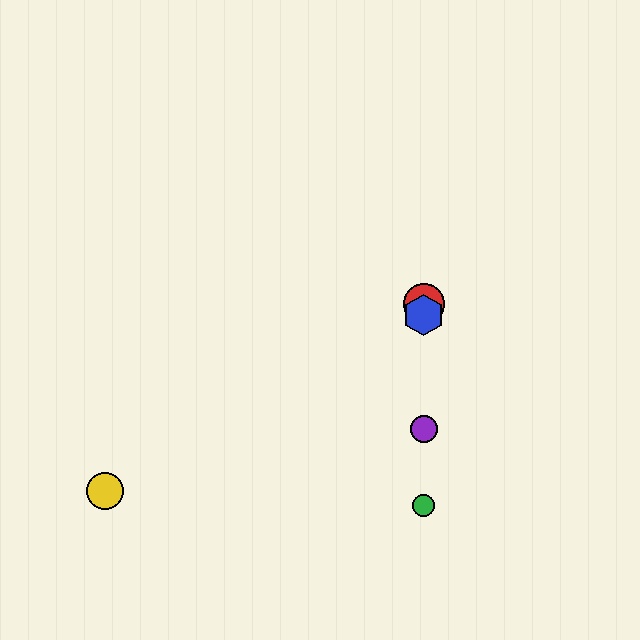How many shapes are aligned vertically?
4 shapes (the red circle, the blue hexagon, the green circle, the purple circle) are aligned vertically.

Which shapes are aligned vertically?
The red circle, the blue hexagon, the green circle, the purple circle are aligned vertically.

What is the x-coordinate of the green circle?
The green circle is at x≈424.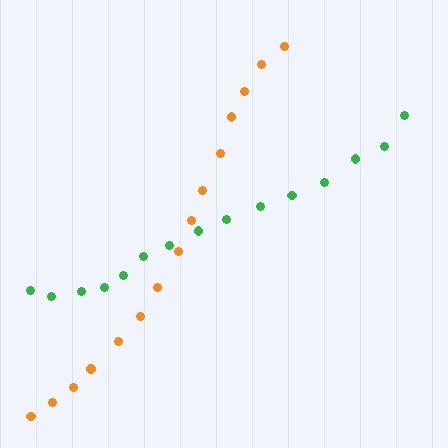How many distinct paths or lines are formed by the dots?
There are 2 distinct paths.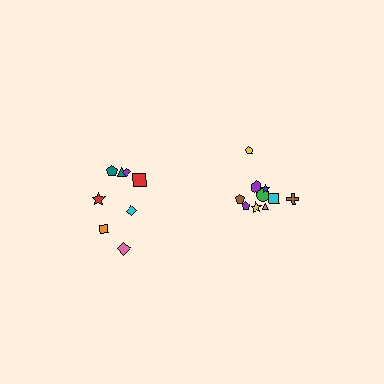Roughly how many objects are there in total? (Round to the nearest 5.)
Roughly 20 objects in total.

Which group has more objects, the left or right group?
The right group.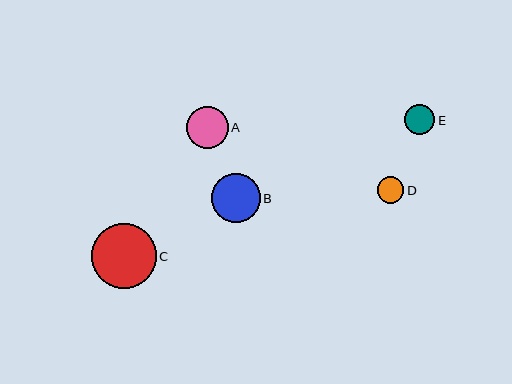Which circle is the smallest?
Circle D is the smallest with a size of approximately 26 pixels.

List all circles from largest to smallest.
From largest to smallest: C, B, A, E, D.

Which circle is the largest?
Circle C is the largest with a size of approximately 64 pixels.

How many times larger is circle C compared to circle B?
Circle C is approximately 1.3 times the size of circle B.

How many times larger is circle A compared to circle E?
Circle A is approximately 1.4 times the size of circle E.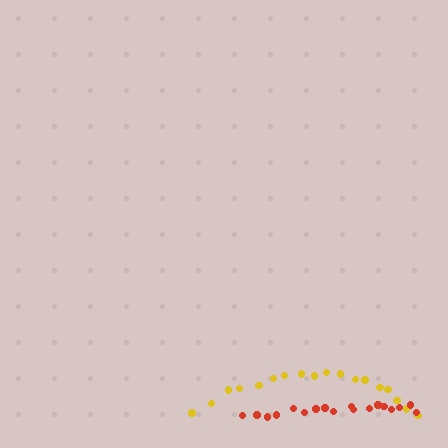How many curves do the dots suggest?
There are 2 distinct paths.